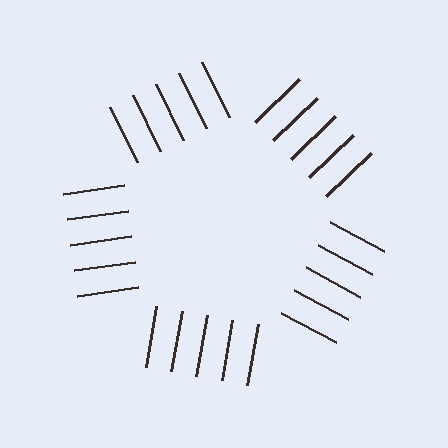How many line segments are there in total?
25 — 5 along each of the 5 edges.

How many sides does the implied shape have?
5 sides — the line-ends trace a pentagon.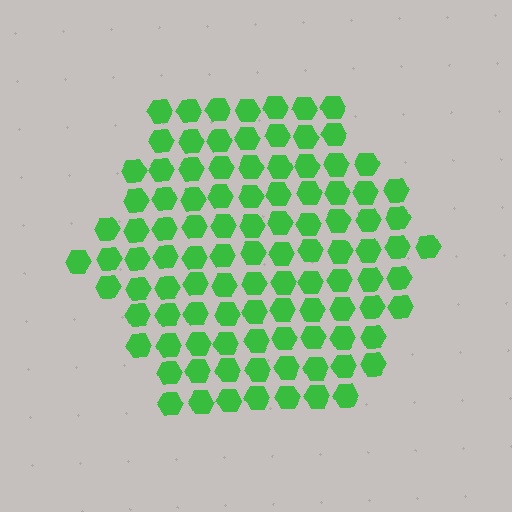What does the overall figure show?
The overall figure shows a hexagon.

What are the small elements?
The small elements are hexagons.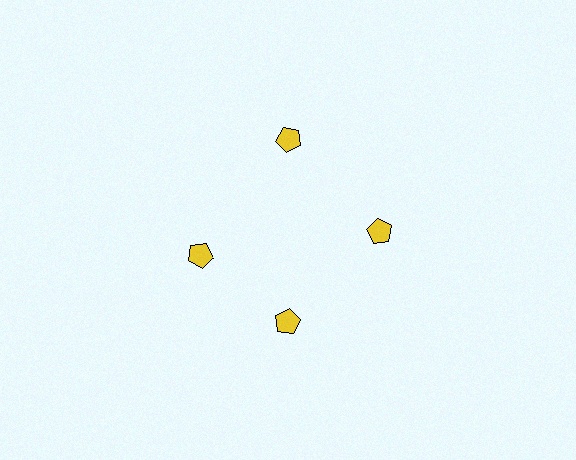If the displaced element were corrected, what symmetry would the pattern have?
It would have 4-fold rotational symmetry — the pattern would map onto itself every 90 degrees.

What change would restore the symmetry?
The symmetry would be restored by rotating it back into even spacing with its neighbors so that all 4 pentagons sit at equal angles and equal distance from the center.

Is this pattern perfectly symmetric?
No. The 4 yellow pentagons are arranged in a ring, but one element near the 9 o'clock position is rotated out of alignment along the ring, breaking the 4-fold rotational symmetry.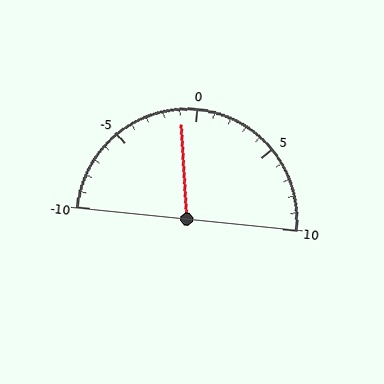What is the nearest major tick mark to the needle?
The nearest major tick mark is 0.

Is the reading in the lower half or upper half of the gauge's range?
The reading is in the lower half of the range (-10 to 10).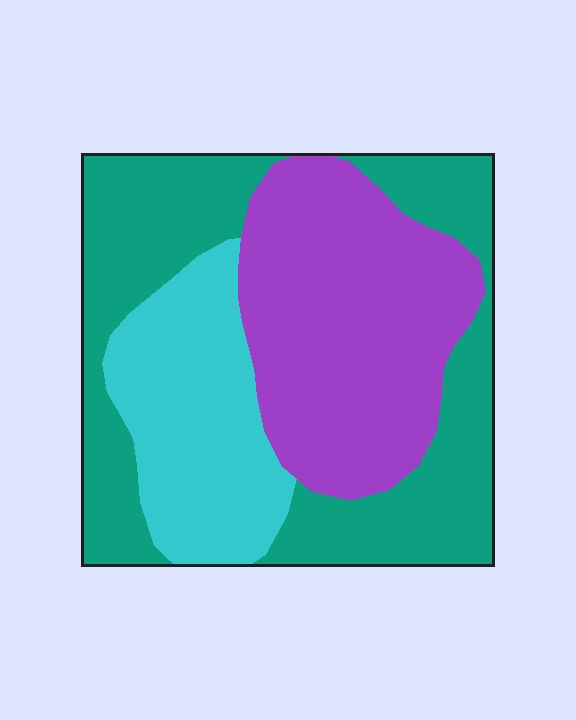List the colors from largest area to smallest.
From largest to smallest: teal, purple, cyan.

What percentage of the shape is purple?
Purple covers 35% of the shape.